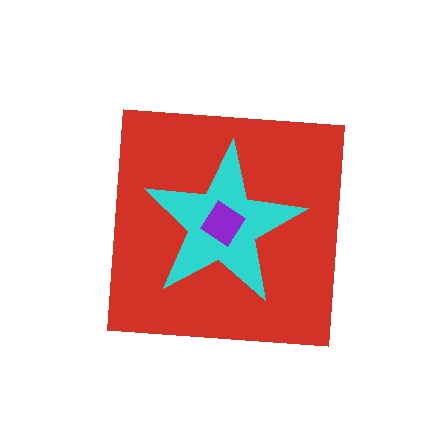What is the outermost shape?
The red square.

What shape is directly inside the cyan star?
The purple diamond.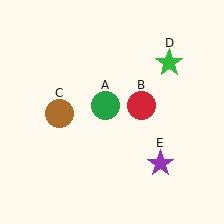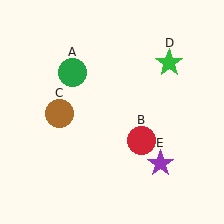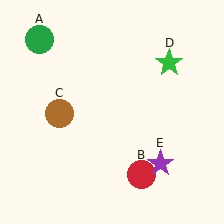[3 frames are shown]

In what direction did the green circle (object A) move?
The green circle (object A) moved up and to the left.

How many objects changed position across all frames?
2 objects changed position: green circle (object A), red circle (object B).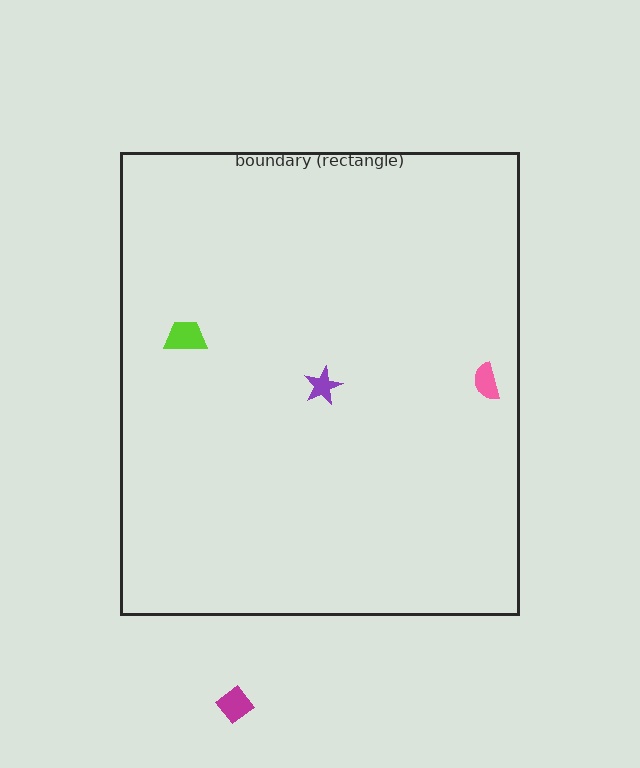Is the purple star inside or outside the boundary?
Inside.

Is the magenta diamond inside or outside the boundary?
Outside.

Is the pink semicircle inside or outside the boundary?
Inside.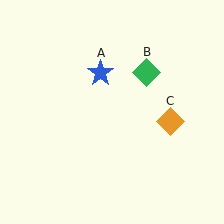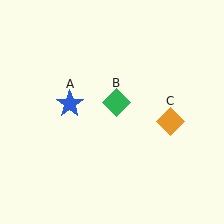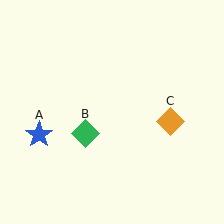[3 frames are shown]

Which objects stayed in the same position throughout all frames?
Orange diamond (object C) remained stationary.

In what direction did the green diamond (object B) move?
The green diamond (object B) moved down and to the left.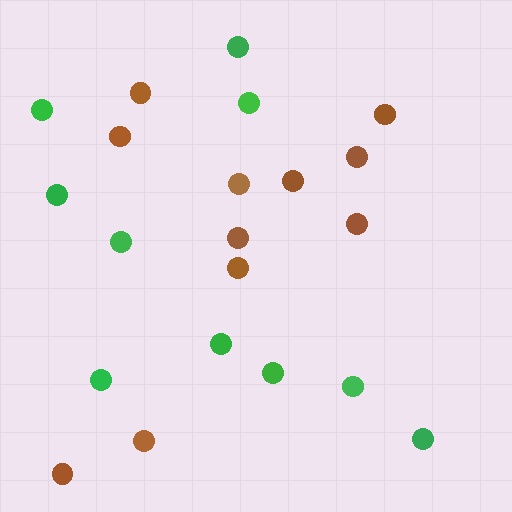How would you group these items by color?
There are 2 groups: one group of green circles (10) and one group of brown circles (11).